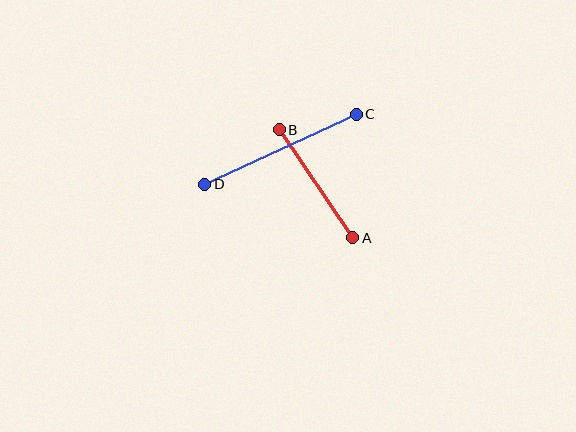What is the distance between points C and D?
The distance is approximately 167 pixels.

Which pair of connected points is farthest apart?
Points C and D are farthest apart.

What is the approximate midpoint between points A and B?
The midpoint is at approximately (316, 184) pixels.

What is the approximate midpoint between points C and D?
The midpoint is at approximately (280, 149) pixels.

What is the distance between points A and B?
The distance is approximately 131 pixels.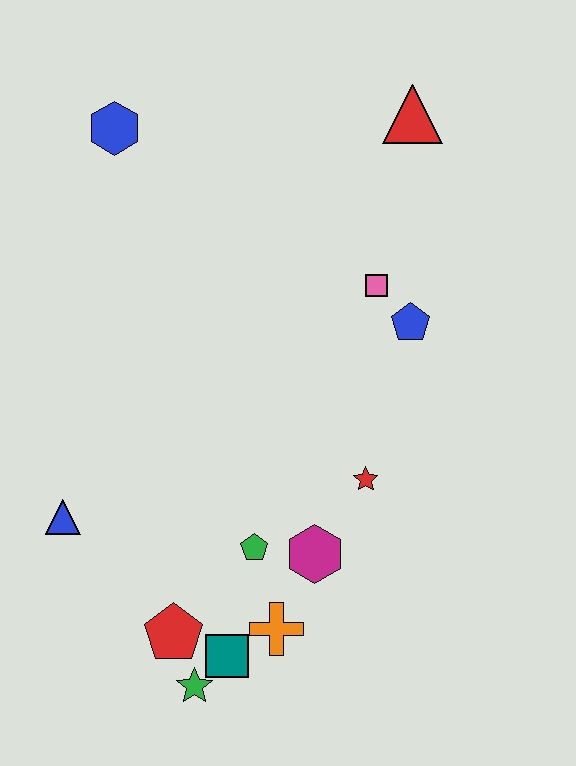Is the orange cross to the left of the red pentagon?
No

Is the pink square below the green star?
No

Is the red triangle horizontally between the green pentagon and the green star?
No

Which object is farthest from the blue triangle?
The red triangle is farthest from the blue triangle.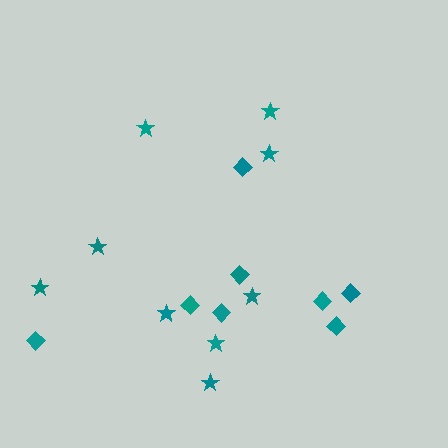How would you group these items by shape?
There are 2 groups: one group of diamonds (8) and one group of stars (9).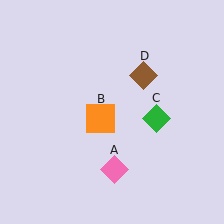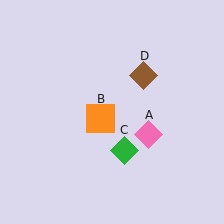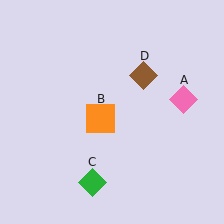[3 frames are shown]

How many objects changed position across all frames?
2 objects changed position: pink diamond (object A), green diamond (object C).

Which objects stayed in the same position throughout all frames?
Orange square (object B) and brown diamond (object D) remained stationary.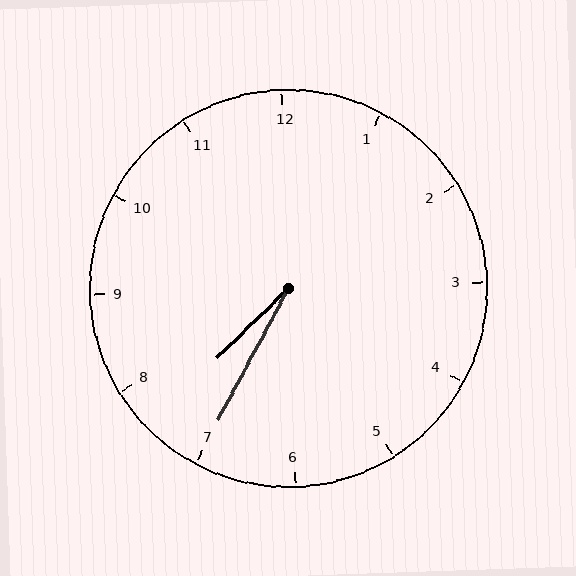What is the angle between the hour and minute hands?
Approximately 18 degrees.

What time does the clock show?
7:35.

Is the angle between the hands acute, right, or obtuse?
It is acute.